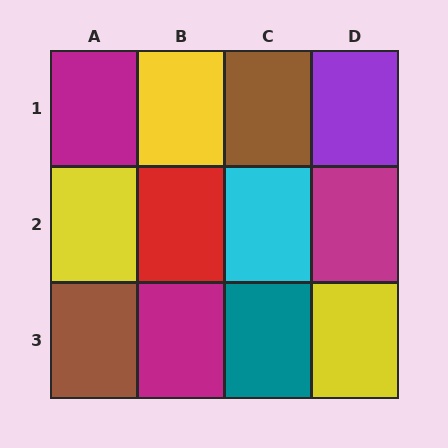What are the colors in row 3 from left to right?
Brown, magenta, teal, yellow.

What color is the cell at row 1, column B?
Yellow.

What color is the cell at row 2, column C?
Cyan.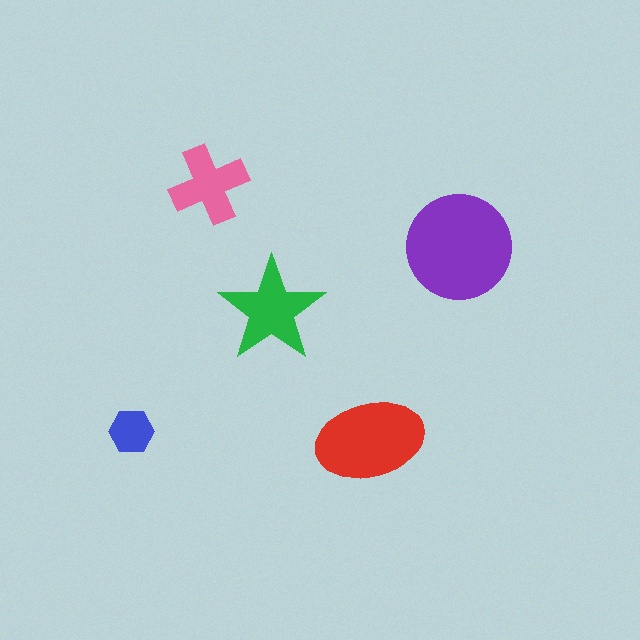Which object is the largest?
The purple circle.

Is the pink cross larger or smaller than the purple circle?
Smaller.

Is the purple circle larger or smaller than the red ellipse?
Larger.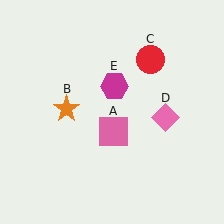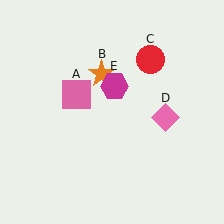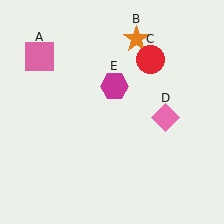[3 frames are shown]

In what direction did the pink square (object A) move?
The pink square (object A) moved up and to the left.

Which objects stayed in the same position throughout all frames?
Red circle (object C) and pink diamond (object D) and magenta hexagon (object E) remained stationary.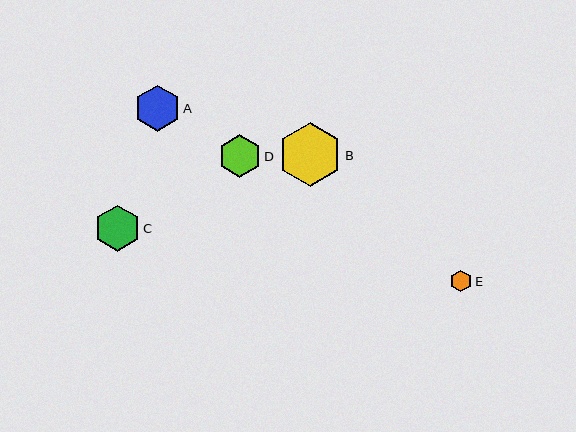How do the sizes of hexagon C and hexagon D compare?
Hexagon C and hexagon D are approximately the same size.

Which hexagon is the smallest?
Hexagon E is the smallest with a size of approximately 21 pixels.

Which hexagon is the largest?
Hexagon B is the largest with a size of approximately 64 pixels.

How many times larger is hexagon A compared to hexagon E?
Hexagon A is approximately 2.1 times the size of hexagon E.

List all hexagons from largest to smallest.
From largest to smallest: B, A, C, D, E.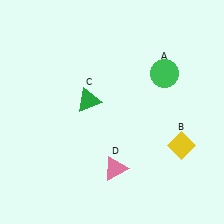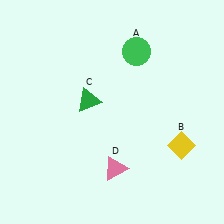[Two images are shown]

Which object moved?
The green circle (A) moved left.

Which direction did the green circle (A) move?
The green circle (A) moved left.